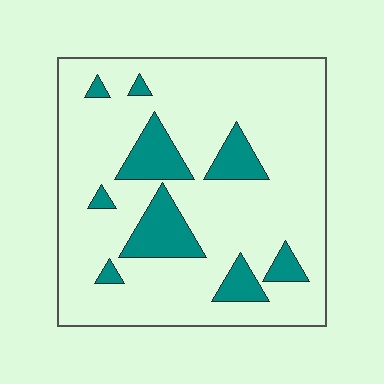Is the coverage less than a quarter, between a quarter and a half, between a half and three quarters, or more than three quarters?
Less than a quarter.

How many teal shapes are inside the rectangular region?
9.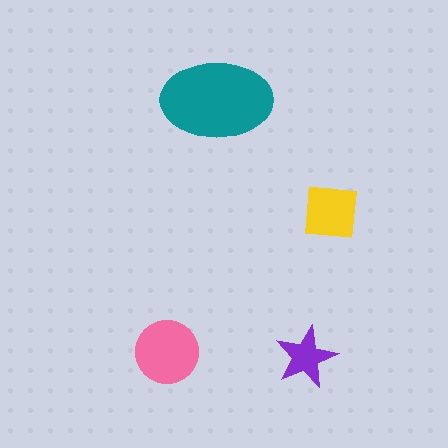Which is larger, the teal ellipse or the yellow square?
The teal ellipse.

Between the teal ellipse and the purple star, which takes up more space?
The teal ellipse.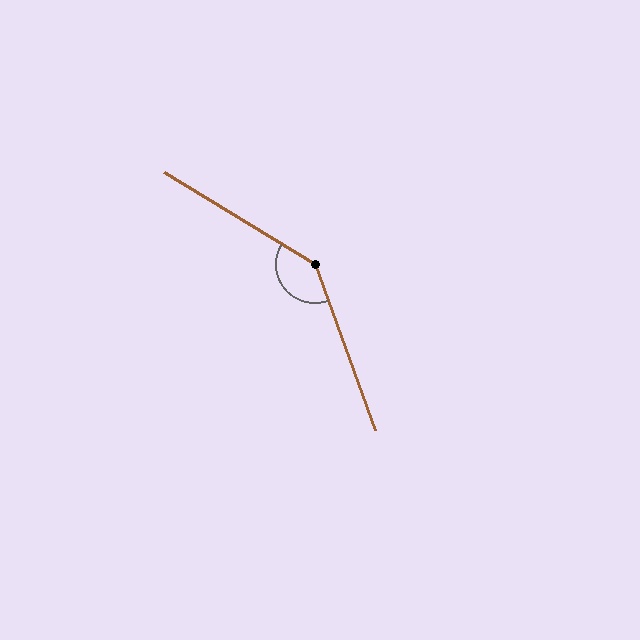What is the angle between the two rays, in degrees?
Approximately 141 degrees.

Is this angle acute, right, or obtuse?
It is obtuse.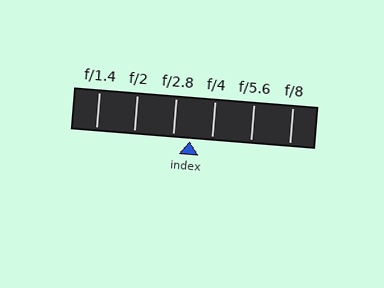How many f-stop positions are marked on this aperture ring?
There are 6 f-stop positions marked.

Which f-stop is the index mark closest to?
The index mark is closest to f/2.8.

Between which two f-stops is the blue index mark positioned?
The index mark is between f/2.8 and f/4.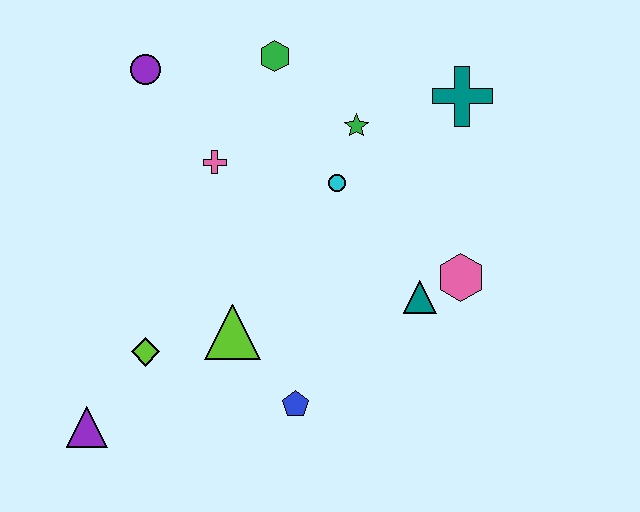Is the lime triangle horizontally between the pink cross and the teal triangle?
Yes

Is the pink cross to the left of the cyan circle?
Yes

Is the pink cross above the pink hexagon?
Yes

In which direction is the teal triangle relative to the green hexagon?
The teal triangle is below the green hexagon.